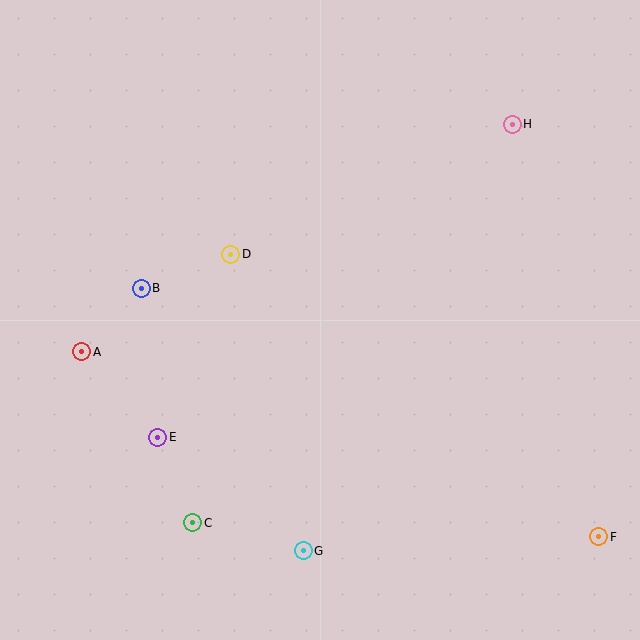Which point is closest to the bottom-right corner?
Point F is closest to the bottom-right corner.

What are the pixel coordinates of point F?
Point F is at (599, 537).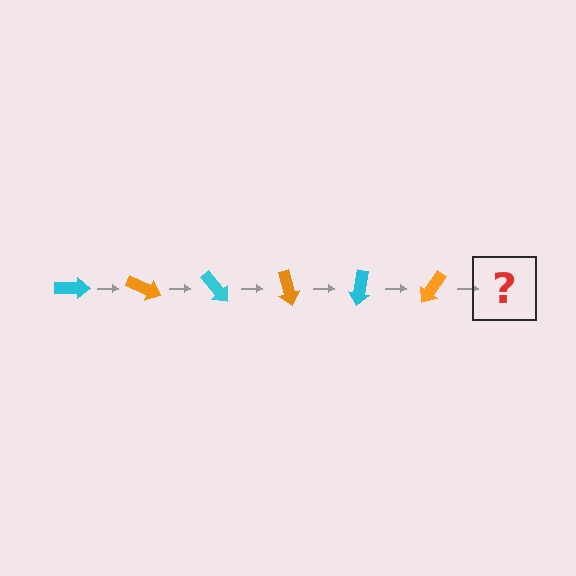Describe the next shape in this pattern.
It should be a cyan arrow, rotated 150 degrees from the start.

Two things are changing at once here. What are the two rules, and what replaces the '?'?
The two rules are that it rotates 25 degrees each step and the color cycles through cyan and orange. The '?' should be a cyan arrow, rotated 150 degrees from the start.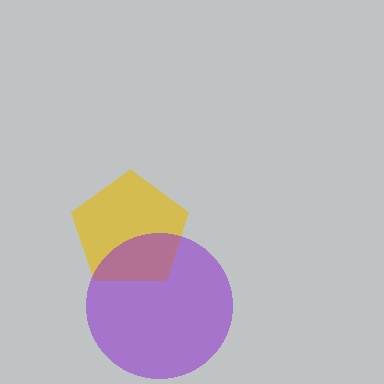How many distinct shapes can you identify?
There are 2 distinct shapes: a yellow pentagon, a purple circle.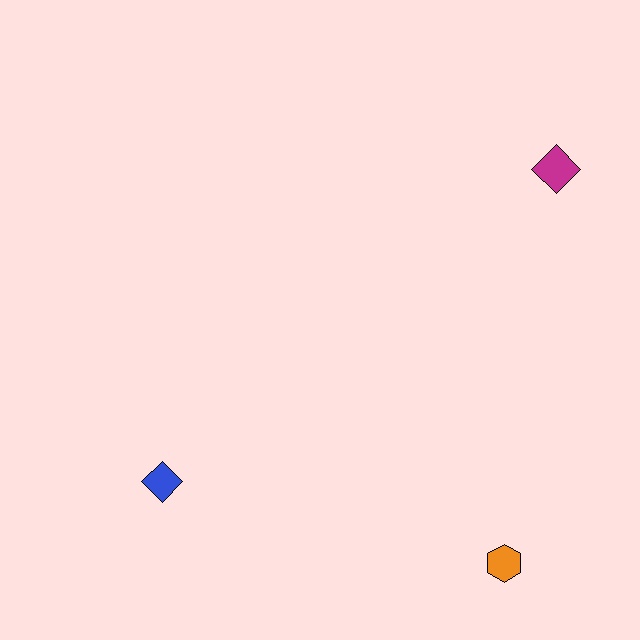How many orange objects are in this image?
There is 1 orange object.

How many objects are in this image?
There are 3 objects.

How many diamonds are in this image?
There are 2 diamonds.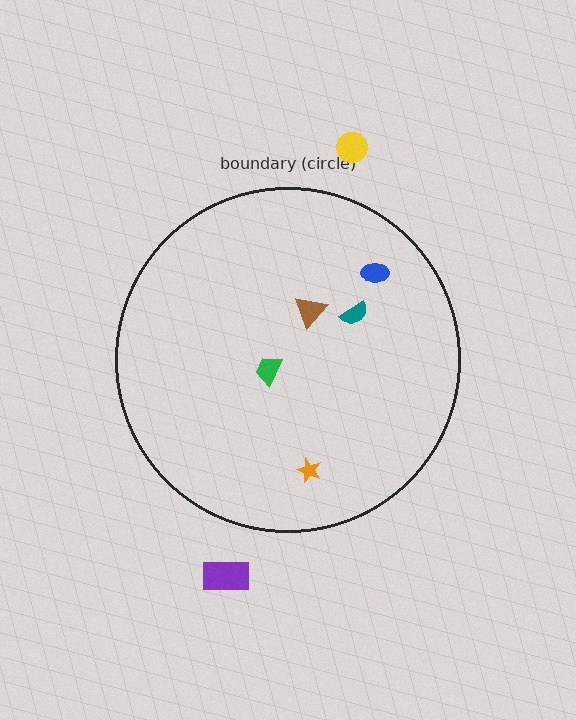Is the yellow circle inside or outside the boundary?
Outside.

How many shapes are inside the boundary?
5 inside, 2 outside.